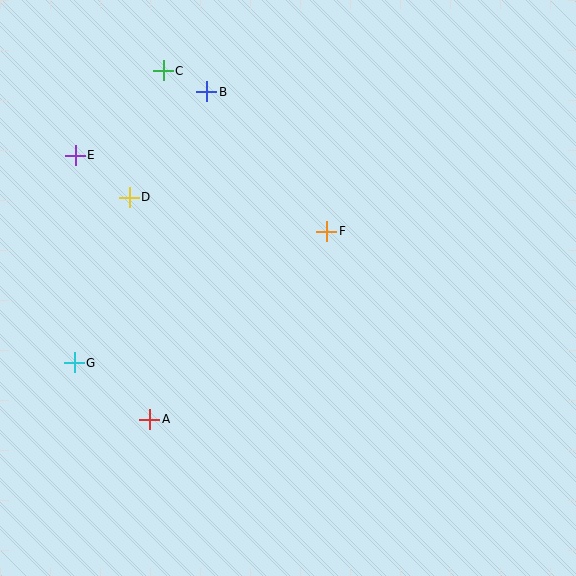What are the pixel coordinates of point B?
Point B is at (207, 92).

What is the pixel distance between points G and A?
The distance between G and A is 94 pixels.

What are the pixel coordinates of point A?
Point A is at (150, 419).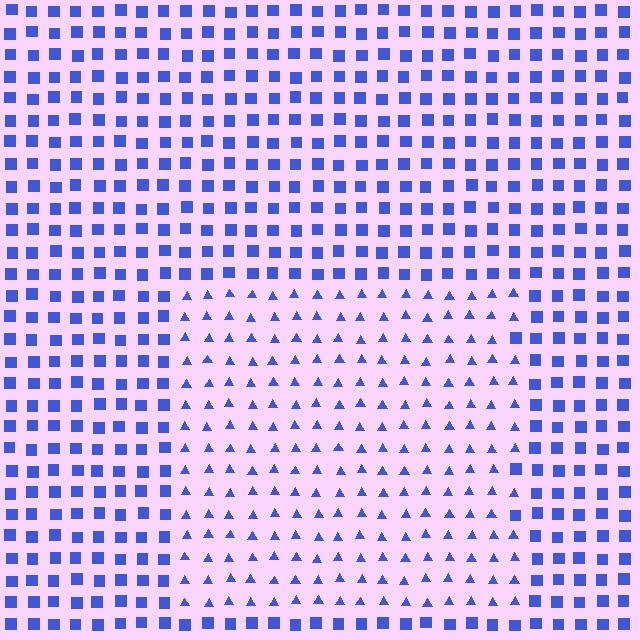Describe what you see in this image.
The image is filled with small blue elements arranged in a uniform grid. A rectangle-shaped region contains triangles, while the surrounding area contains squares. The boundary is defined purely by the change in element shape.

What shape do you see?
I see a rectangle.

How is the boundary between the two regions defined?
The boundary is defined by a change in element shape: triangles inside vs. squares outside. All elements share the same color and spacing.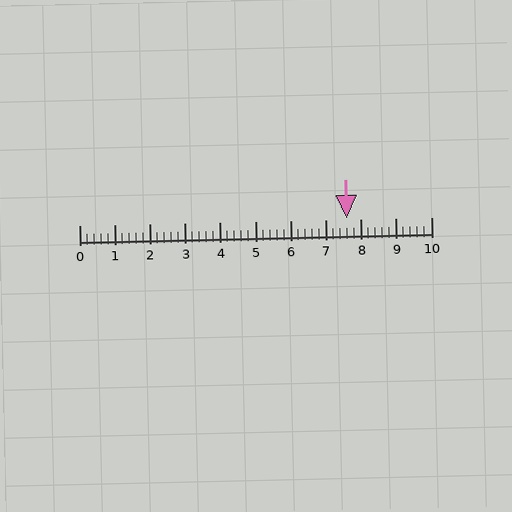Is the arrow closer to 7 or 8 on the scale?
The arrow is closer to 8.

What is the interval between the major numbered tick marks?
The major tick marks are spaced 1 units apart.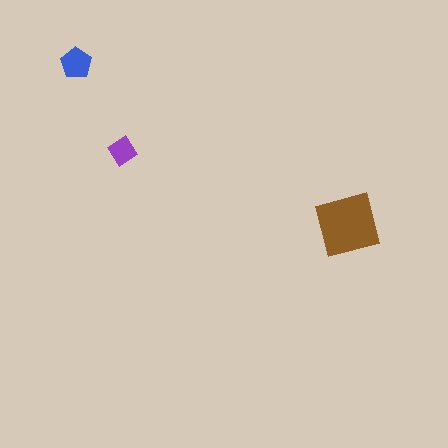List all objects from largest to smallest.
The brown square, the blue pentagon, the purple diamond.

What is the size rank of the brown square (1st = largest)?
1st.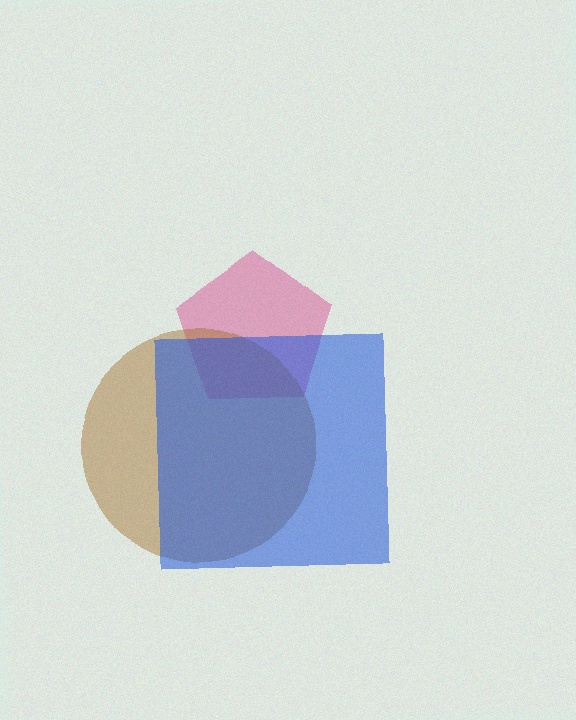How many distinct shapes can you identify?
There are 3 distinct shapes: a pink pentagon, a brown circle, a blue square.